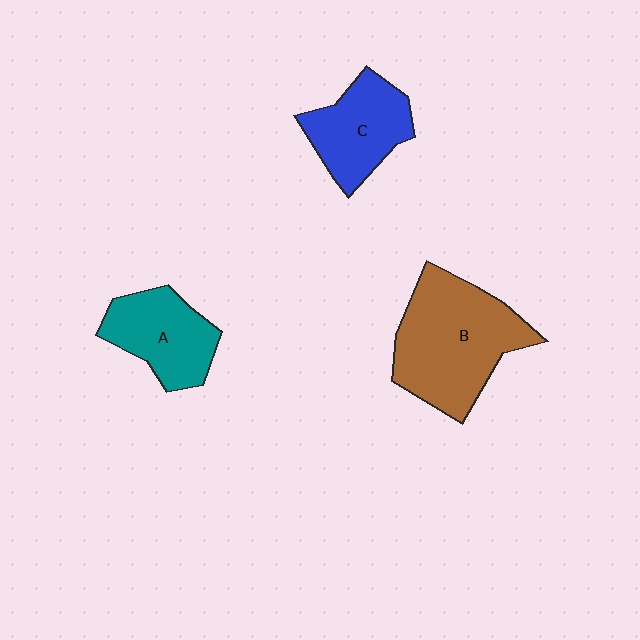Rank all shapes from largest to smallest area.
From largest to smallest: B (brown), C (blue), A (teal).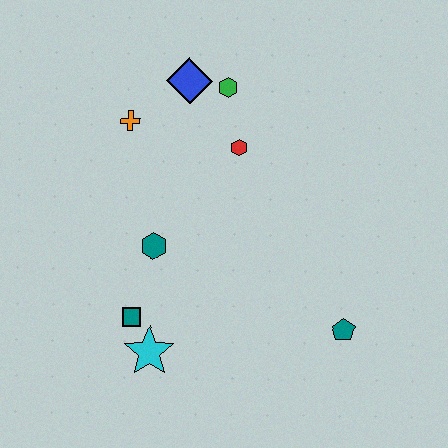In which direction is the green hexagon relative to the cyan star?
The green hexagon is above the cyan star.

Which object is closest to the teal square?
The cyan star is closest to the teal square.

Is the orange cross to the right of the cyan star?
No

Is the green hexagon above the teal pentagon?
Yes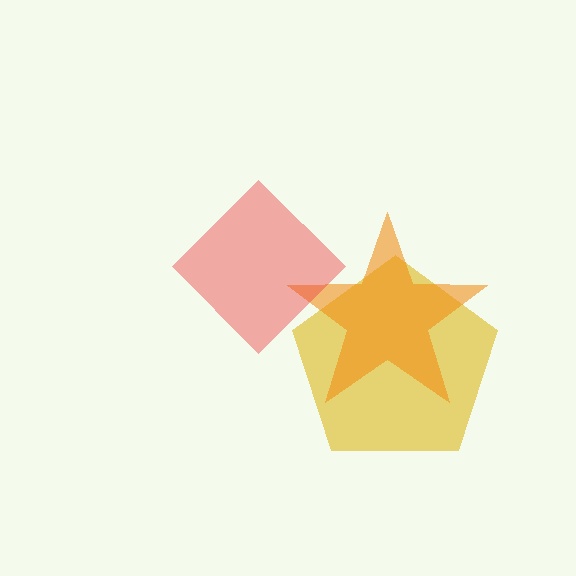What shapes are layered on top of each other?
The layered shapes are: a yellow pentagon, an orange star, a red diamond.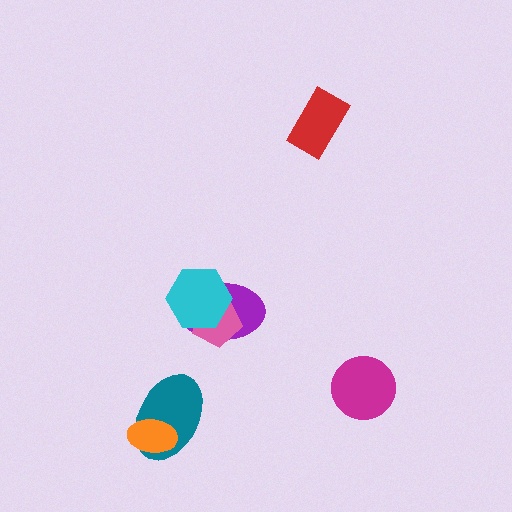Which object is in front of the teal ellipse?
The orange ellipse is in front of the teal ellipse.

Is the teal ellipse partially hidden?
Yes, it is partially covered by another shape.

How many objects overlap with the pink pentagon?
2 objects overlap with the pink pentagon.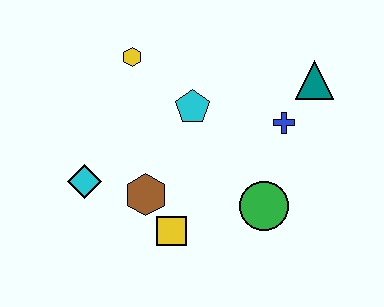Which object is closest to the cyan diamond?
The brown hexagon is closest to the cyan diamond.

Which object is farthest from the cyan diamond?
The teal triangle is farthest from the cyan diamond.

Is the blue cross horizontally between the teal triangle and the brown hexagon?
Yes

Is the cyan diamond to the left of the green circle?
Yes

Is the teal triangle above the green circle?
Yes